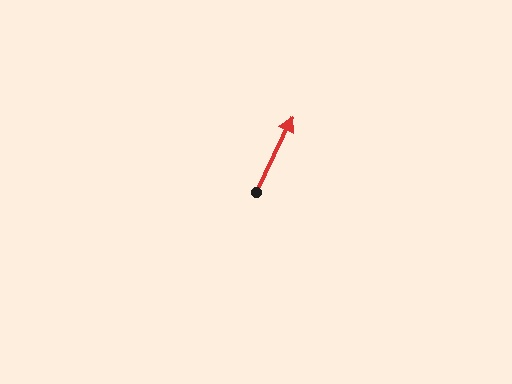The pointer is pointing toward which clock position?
Roughly 1 o'clock.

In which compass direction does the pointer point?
Northeast.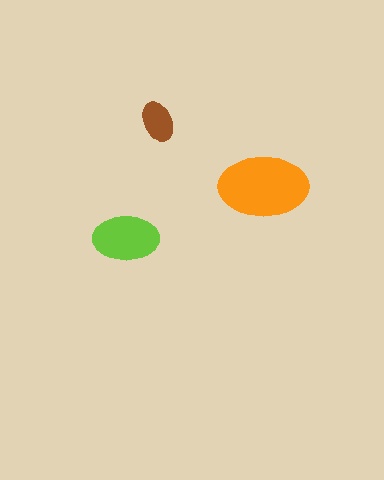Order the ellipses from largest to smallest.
the orange one, the lime one, the brown one.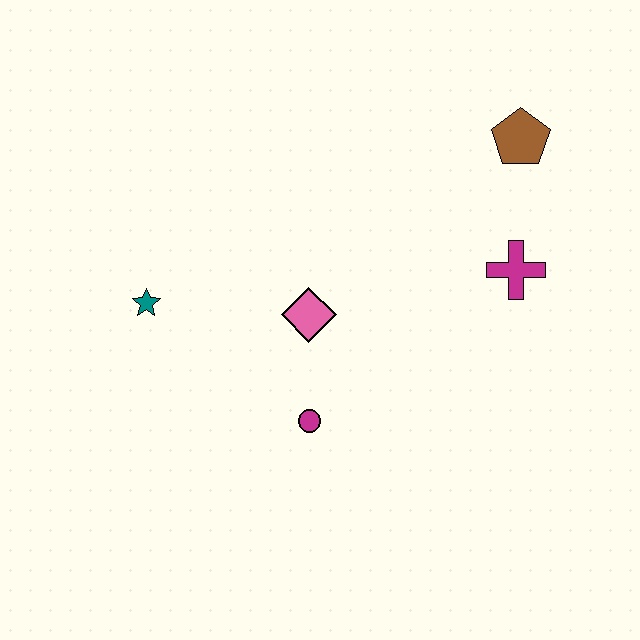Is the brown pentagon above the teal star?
Yes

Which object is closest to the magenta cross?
The brown pentagon is closest to the magenta cross.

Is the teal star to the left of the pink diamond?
Yes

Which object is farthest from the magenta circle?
The brown pentagon is farthest from the magenta circle.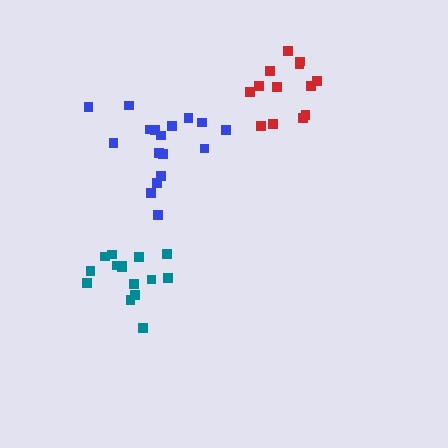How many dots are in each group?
Group 1: 15 dots, Group 2: 13 dots, Group 3: 17 dots (45 total).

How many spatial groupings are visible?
There are 3 spatial groupings.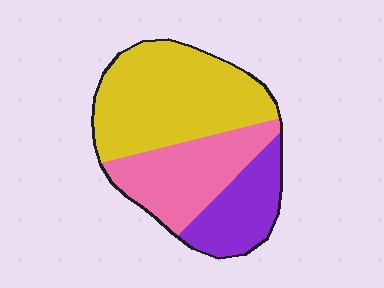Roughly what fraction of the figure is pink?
Pink covers roughly 30% of the figure.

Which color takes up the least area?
Purple, at roughly 20%.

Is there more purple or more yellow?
Yellow.